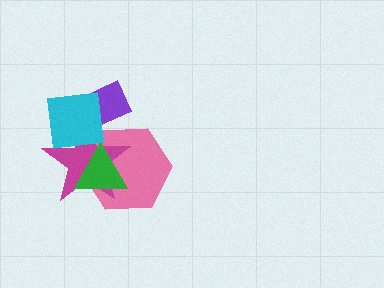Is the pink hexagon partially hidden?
Yes, it is partially covered by another shape.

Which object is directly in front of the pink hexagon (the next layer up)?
The magenta star is directly in front of the pink hexagon.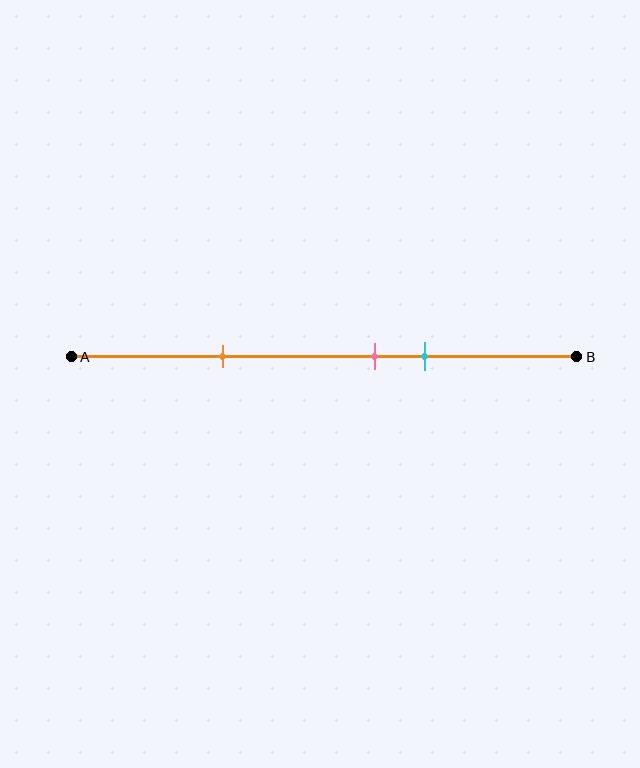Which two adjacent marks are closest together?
The pink and cyan marks are the closest adjacent pair.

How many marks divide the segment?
There are 3 marks dividing the segment.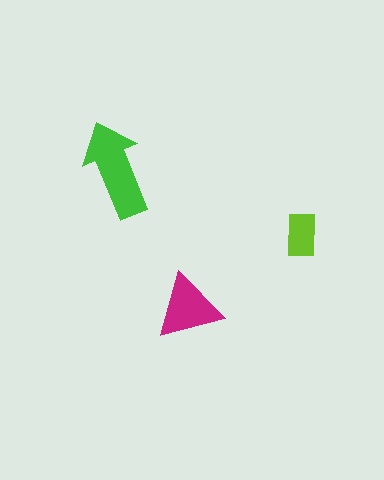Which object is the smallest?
The lime rectangle.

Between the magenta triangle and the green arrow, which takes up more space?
The green arrow.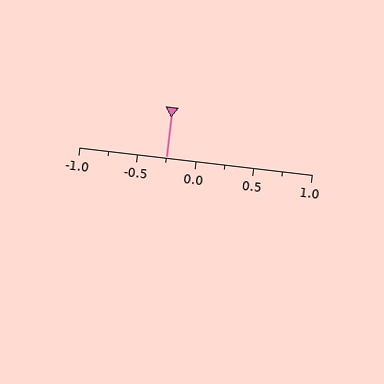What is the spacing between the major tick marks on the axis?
The major ticks are spaced 0.5 apart.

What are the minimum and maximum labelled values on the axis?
The axis runs from -1.0 to 1.0.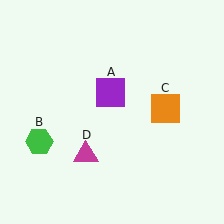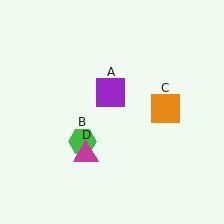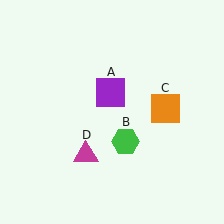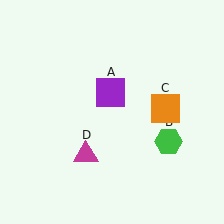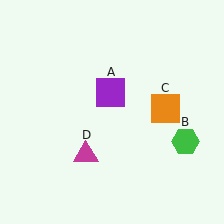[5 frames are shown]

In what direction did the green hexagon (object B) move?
The green hexagon (object B) moved right.